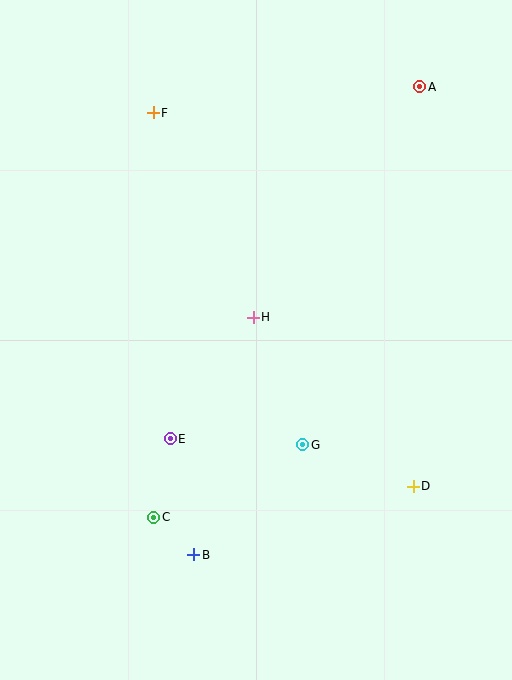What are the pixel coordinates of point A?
Point A is at (420, 87).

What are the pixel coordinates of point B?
Point B is at (194, 555).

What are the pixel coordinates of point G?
Point G is at (303, 445).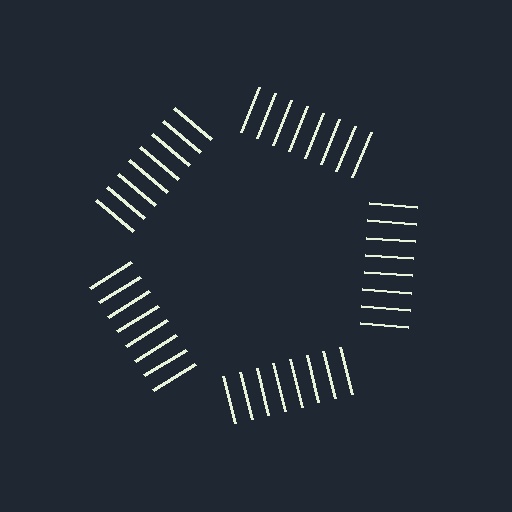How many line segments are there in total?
40 — 8 along each of the 5 edges.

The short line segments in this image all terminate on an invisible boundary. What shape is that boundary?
An illusory pentagon — the line segments terminate on its edges but no continuous stroke is drawn.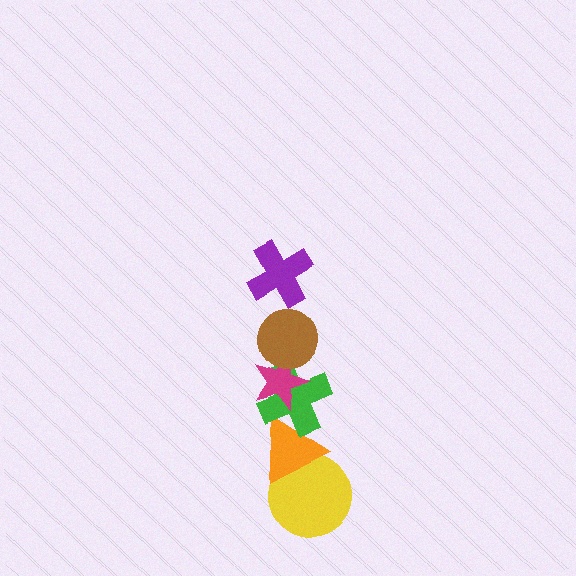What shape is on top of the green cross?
The magenta star is on top of the green cross.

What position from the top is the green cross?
The green cross is 4th from the top.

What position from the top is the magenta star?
The magenta star is 3rd from the top.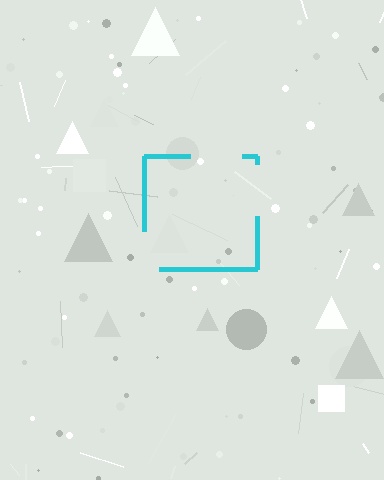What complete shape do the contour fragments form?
The contour fragments form a square.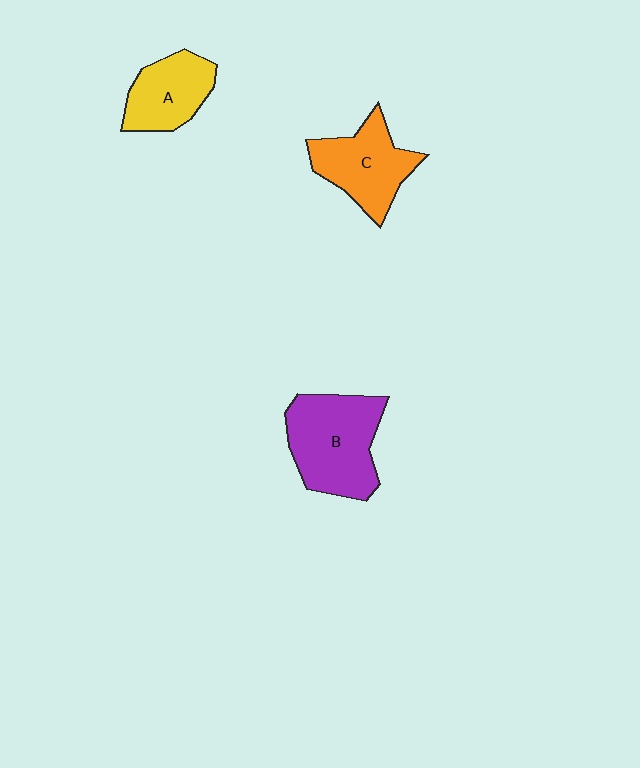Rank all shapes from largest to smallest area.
From largest to smallest: B (purple), C (orange), A (yellow).